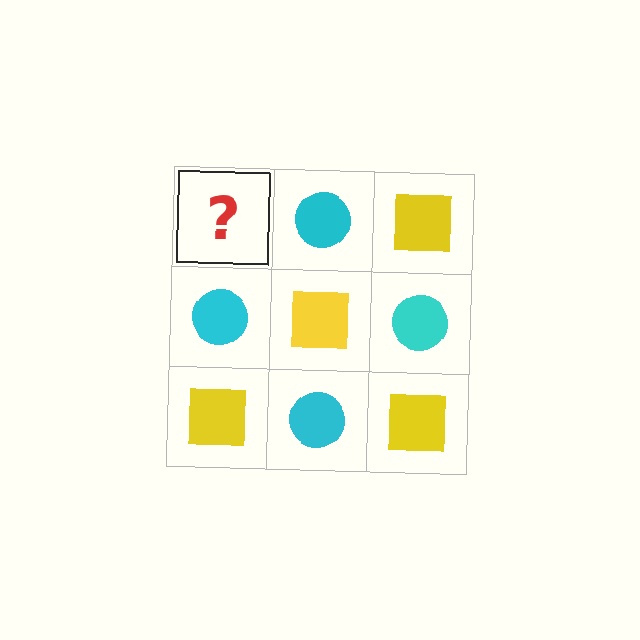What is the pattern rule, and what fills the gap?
The rule is that it alternates yellow square and cyan circle in a checkerboard pattern. The gap should be filled with a yellow square.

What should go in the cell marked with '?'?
The missing cell should contain a yellow square.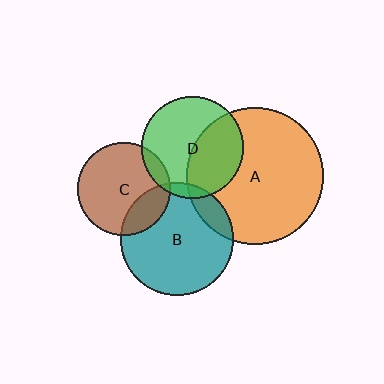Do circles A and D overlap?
Yes.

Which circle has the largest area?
Circle A (orange).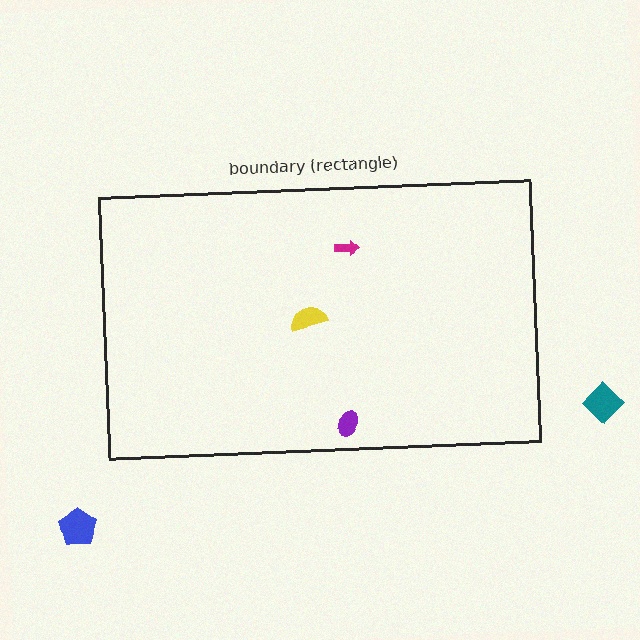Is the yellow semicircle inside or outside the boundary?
Inside.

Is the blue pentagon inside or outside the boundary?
Outside.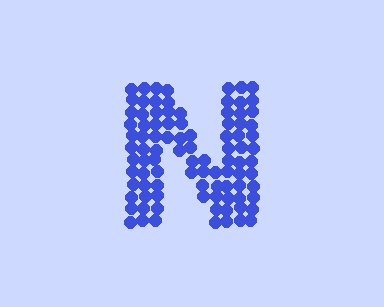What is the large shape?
The large shape is the letter N.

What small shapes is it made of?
It is made of small circles.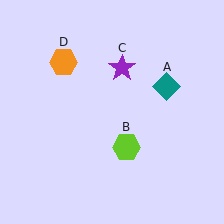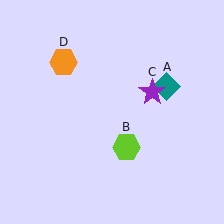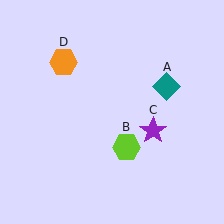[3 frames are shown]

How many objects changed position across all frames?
1 object changed position: purple star (object C).